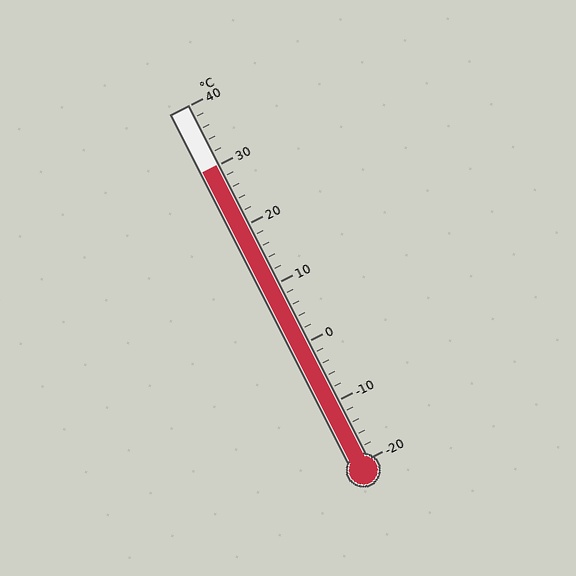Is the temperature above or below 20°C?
The temperature is above 20°C.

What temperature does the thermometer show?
The thermometer shows approximately 30°C.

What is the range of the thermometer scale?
The thermometer scale ranges from -20°C to 40°C.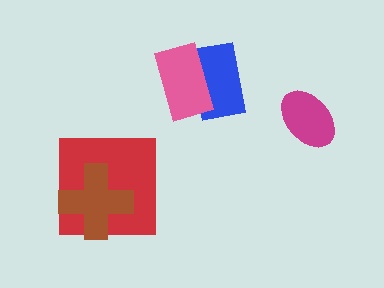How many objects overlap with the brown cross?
1 object overlaps with the brown cross.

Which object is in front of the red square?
The brown cross is in front of the red square.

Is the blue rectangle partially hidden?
Yes, it is partially covered by another shape.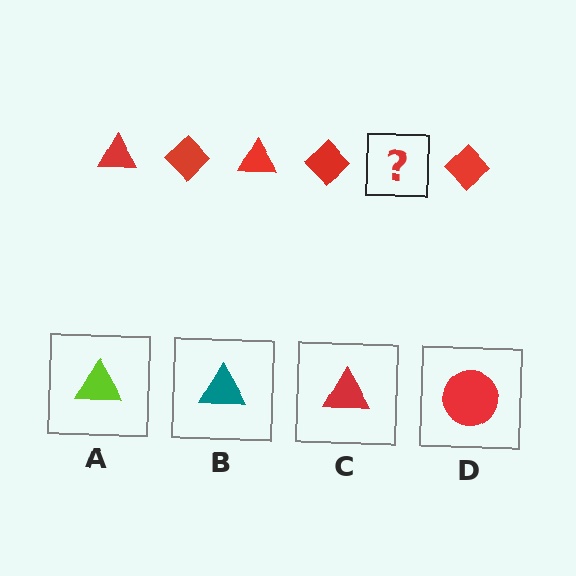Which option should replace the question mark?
Option C.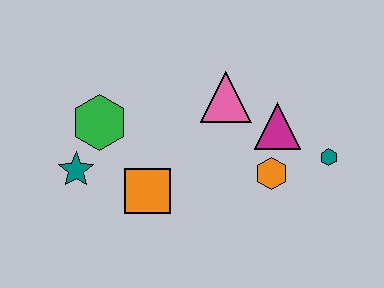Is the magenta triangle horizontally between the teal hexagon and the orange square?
Yes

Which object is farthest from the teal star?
The teal hexagon is farthest from the teal star.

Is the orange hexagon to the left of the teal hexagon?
Yes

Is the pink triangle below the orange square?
No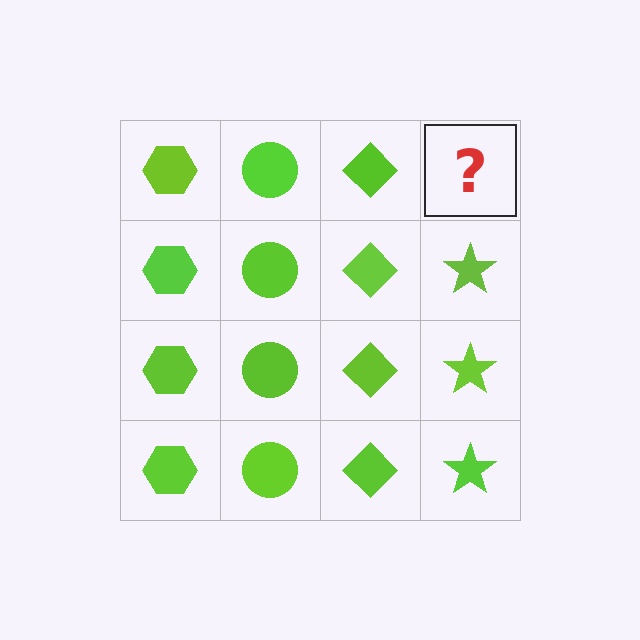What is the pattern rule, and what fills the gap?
The rule is that each column has a consistent shape. The gap should be filled with a lime star.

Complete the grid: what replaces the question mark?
The question mark should be replaced with a lime star.